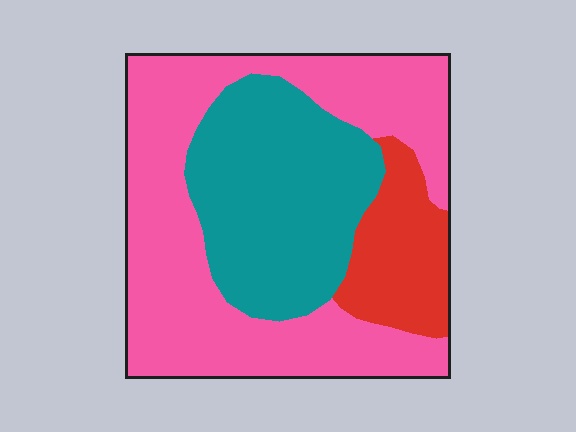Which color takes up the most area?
Pink, at roughly 55%.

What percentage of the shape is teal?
Teal covers about 35% of the shape.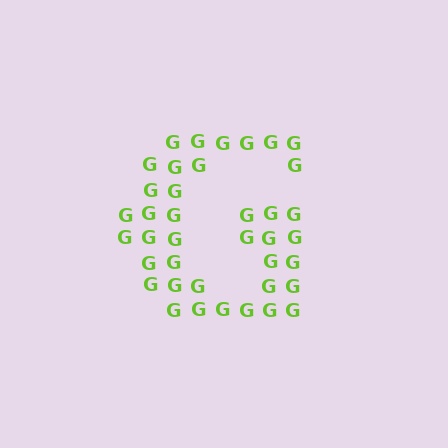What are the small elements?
The small elements are letter G's.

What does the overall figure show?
The overall figure shows the letter G.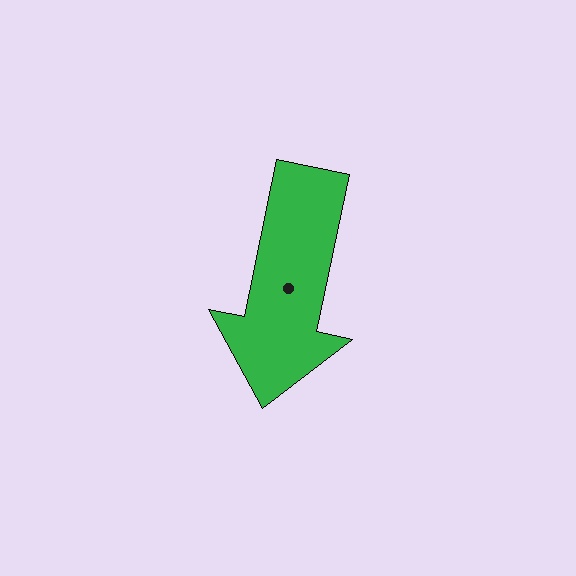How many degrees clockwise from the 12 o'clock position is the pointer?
Approximately 192 degrees.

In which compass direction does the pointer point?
South.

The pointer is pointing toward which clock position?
Roughly 6 o'clock.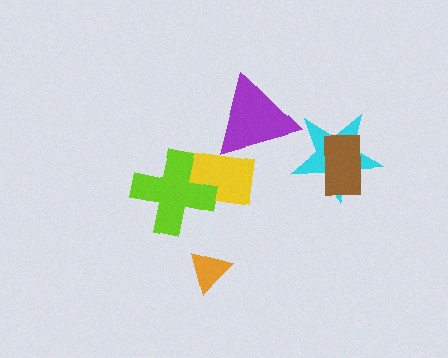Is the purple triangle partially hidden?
No, no other shape covers it.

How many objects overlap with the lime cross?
1 object overlaps with the lime cross.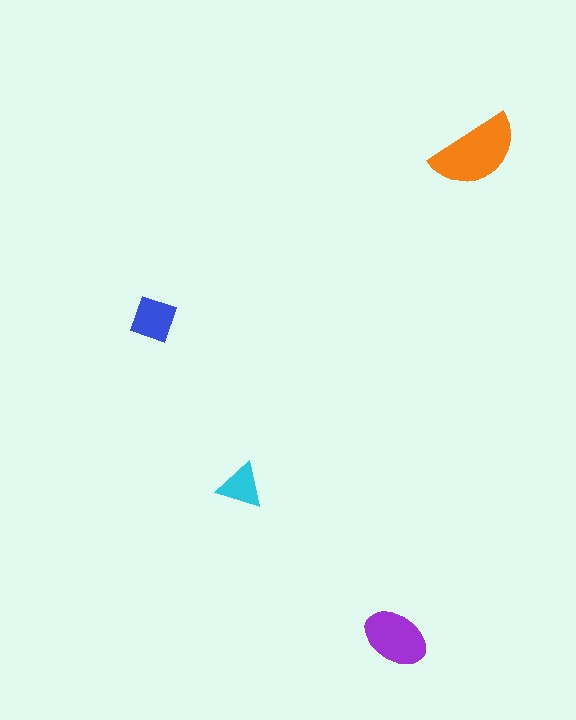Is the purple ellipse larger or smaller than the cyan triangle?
Larger.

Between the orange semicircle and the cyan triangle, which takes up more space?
The orange semicircle.